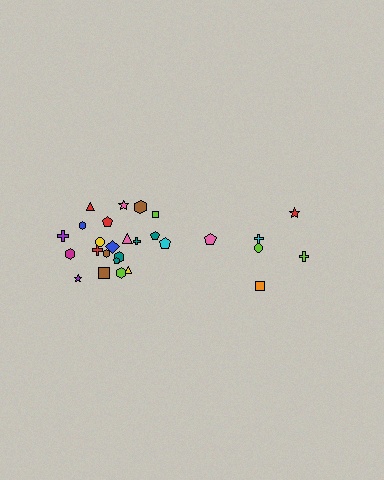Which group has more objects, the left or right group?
The left group.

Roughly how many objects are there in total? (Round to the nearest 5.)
Roughly 30 objects in total.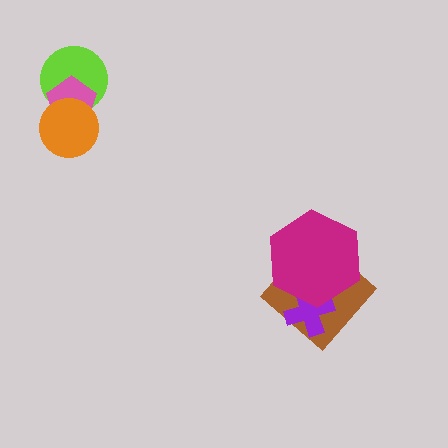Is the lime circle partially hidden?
Yes, it is partially covered by another shape.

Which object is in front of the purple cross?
The magenta hexagon is in front of the purple cross.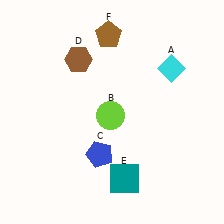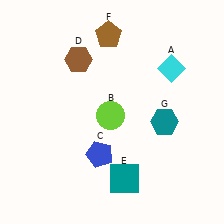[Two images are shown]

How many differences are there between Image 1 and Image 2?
There is 1 difference between the two images.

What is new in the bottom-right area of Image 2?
A teal hexagon (G) was added in the bottom-right area of Image 2.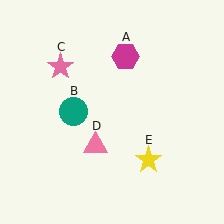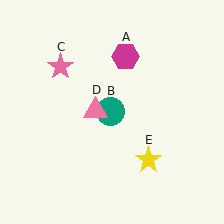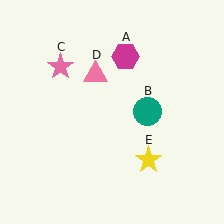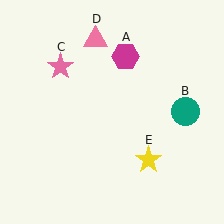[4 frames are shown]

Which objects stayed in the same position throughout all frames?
Magenta hexagon (object A) and pink star (object C) and yellow star (object E) remained stationary.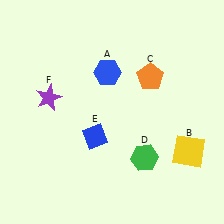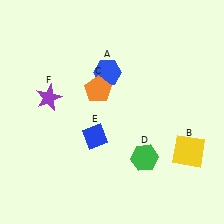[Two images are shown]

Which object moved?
The orange pentagon (C) moved left.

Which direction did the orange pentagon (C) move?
The orange pentagon (C) moved left.